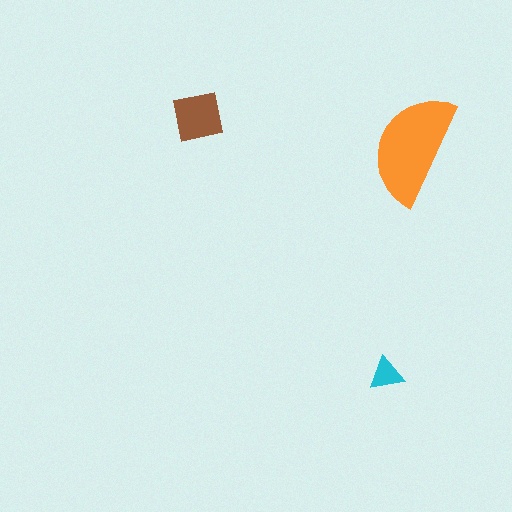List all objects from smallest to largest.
The cyan triangle, the brown square, the orange semicircle.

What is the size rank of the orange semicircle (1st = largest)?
1st.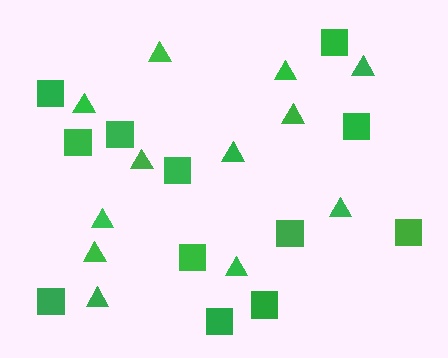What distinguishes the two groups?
There are 2 groups: one group of triangles (12) and one group of squares (12).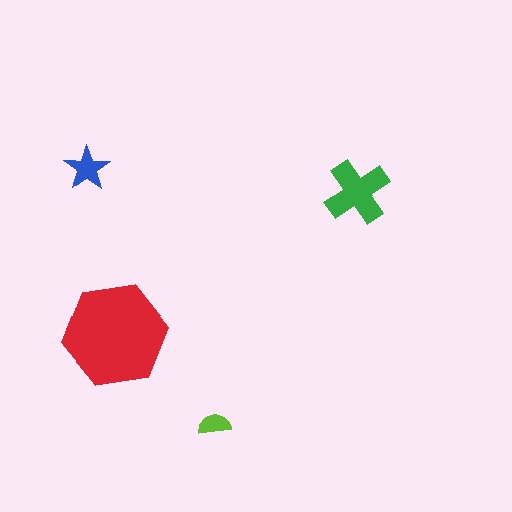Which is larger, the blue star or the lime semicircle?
The blue star.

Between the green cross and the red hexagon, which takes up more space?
The red hexagon.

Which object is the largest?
The red hexagon.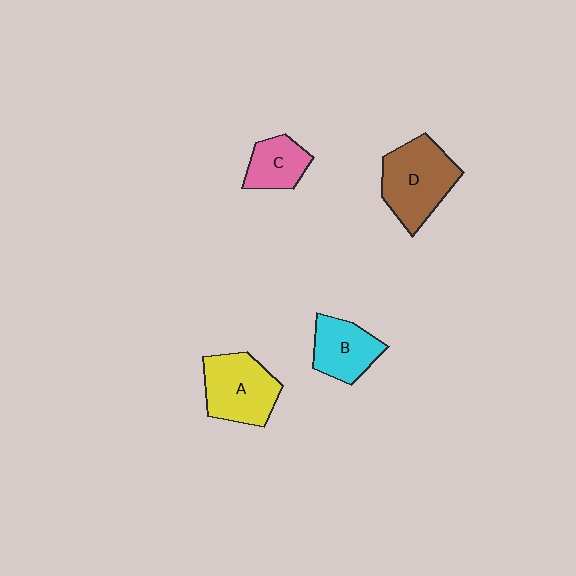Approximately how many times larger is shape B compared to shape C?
Approximately 1.3 times.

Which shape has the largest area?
Shape D (brown).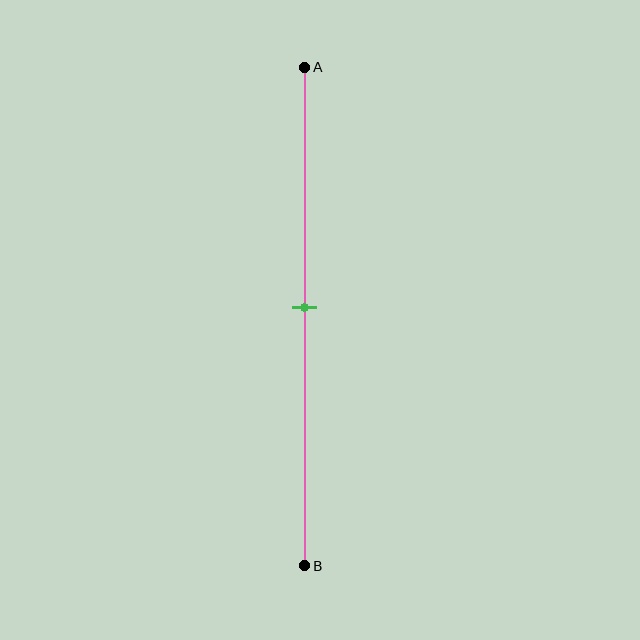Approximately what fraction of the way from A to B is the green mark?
The green mark is approximately 50% of the way from A to B.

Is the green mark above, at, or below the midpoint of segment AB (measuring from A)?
The green mark is approximately at the midpoint of segment AB.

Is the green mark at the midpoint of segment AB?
Yes, the mark is approximately at the midpoint.